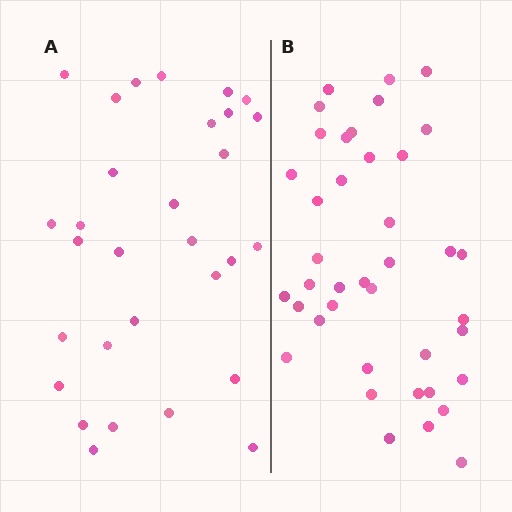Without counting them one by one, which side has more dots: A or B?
Region B (the right region) has more dots.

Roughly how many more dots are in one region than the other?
Region B has roughly 10 or so more dots than region A.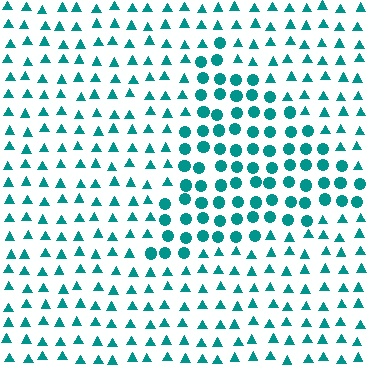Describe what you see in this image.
The image is filled with small teal elements arranged in a uniform grid. A triangle-shaped region contains circles, while the surrounding area contains triangles. The boundary is defined purely by the change in element shape.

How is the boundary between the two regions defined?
The boundary is defined by a change in element shape: circles inside vs. triangles outside. All elements share the same color and spacing.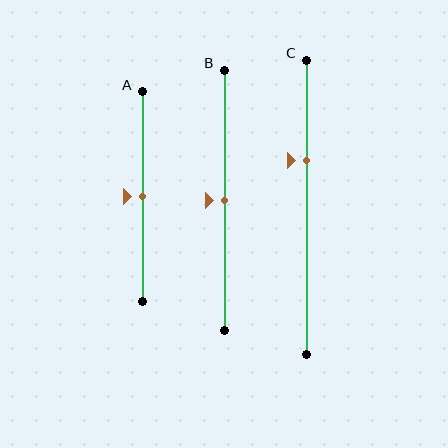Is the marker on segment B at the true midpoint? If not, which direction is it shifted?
Yes, the marker on segment B is at the true midpoint.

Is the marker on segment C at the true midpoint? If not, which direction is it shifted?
No, the marker on segment C is shifted upward by about 16% of the segment length.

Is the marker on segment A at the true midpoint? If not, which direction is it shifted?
Yes, the marker on segment A is at the true midpoint.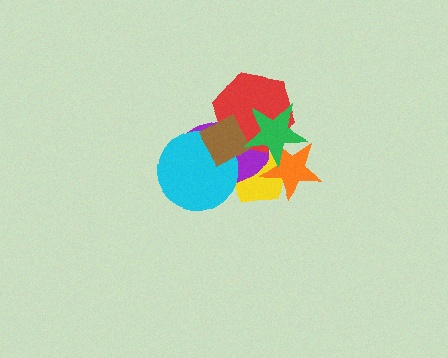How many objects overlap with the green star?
5 objects overlap with the green star.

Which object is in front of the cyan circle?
The brown diamond is in front of the cyan circle.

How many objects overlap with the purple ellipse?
6 objects overlap with the purple ellipse.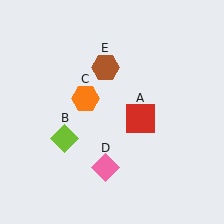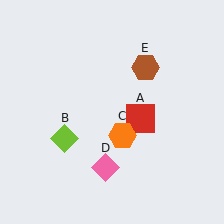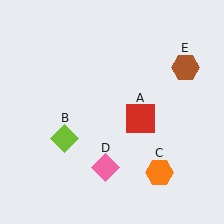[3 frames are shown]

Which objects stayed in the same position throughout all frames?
Red square (object A) and lime diamond (object B) and pink diamond (object D) remained stationary.